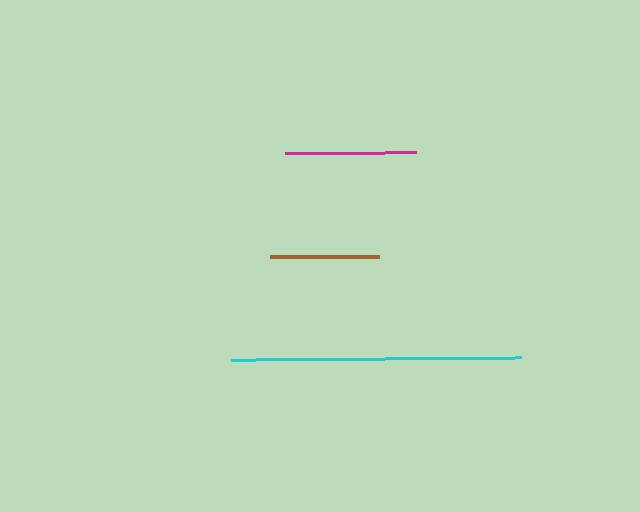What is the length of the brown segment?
The brown segment is approximately 109 pixels long.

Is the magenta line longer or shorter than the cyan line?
The cyan line is longer than the magenta line.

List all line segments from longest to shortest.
From longest to shortest: cyan, magenta, brown.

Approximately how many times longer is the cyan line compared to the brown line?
The cyan line is approximately 2.7 times the length of the brown line.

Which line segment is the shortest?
The brown line is the shortest at approximately 109 pixels.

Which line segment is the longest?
The cyan line is the longest at approximately 290 pixels.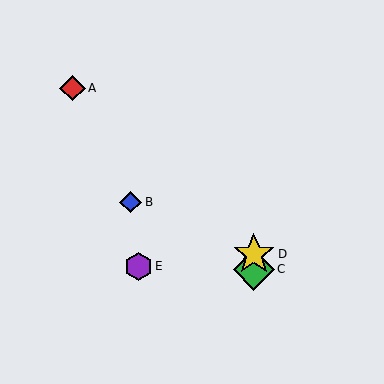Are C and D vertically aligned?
Yes, both are at x≈254.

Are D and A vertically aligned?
No, D is at x≈254 and A is at x≈72.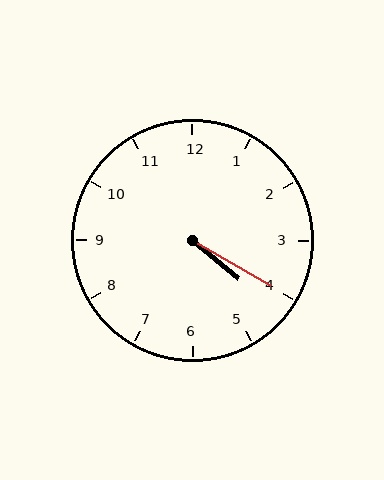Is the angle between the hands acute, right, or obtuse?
It is acute.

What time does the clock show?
4:20.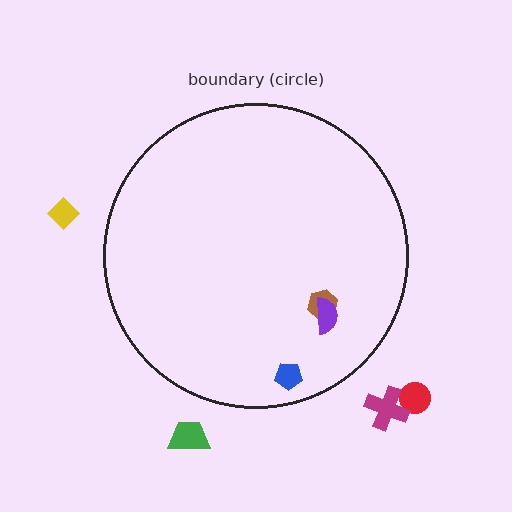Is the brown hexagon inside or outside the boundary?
Inside.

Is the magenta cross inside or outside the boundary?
Outside.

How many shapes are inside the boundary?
3 inside, 4 outside.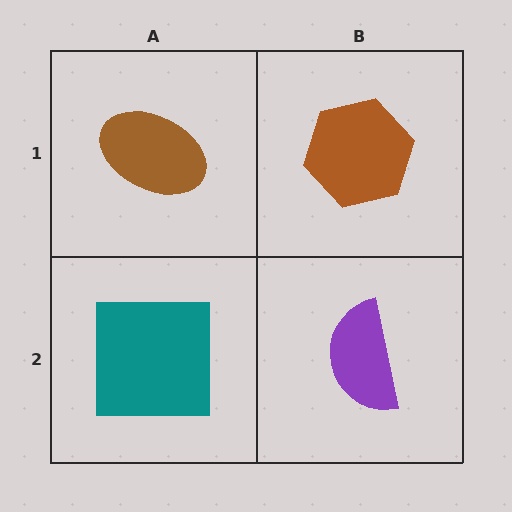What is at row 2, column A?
A teal square.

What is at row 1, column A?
A brown ellipse.